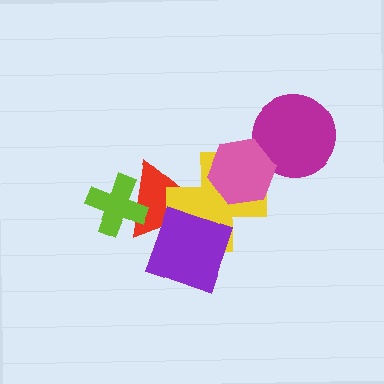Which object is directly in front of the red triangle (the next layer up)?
The yellow cross is directly in front of the red triangle.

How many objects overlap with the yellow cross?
3 objects overlap with the yellow cross.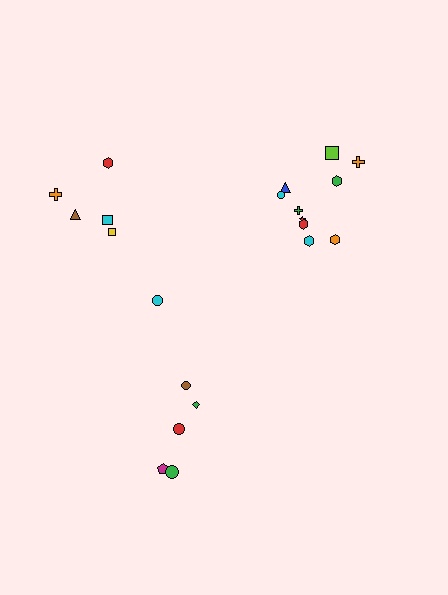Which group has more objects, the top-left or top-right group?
The top-right group.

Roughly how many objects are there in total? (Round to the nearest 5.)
Roughly 20 objects in total.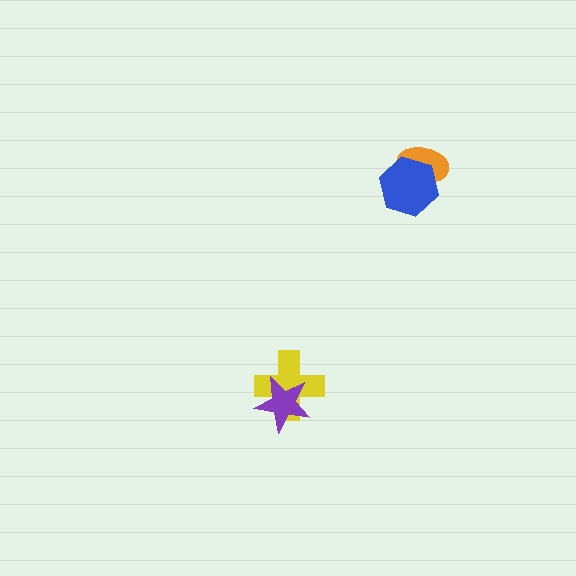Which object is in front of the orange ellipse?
The blue hexagon is in front of the orange ellipse.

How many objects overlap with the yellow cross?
1 object overlaps with the yellow cross.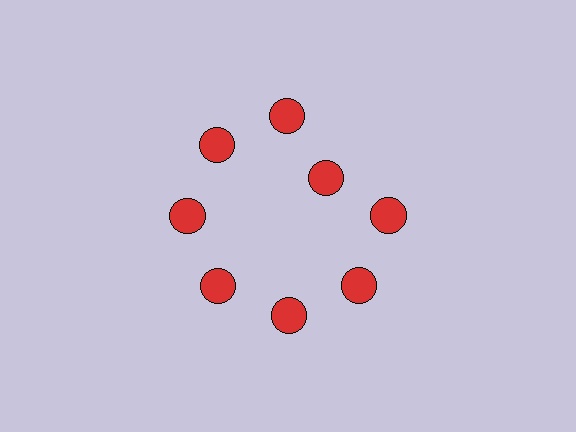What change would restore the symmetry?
The symmetry would be restored by moving it outward, back onto the ring so that all 8 circles sit at equal angles and equal distance from the center.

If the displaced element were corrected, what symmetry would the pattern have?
It would have 8-fold rotational symmetry — the pattern would map onto itself every 45 degrees.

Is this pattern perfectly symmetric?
No. The 8 red circles are arranged in a ring, but one element near the 2 o'clock position is pulled inward toward the center, breaking the 8-fold rotational symmetry.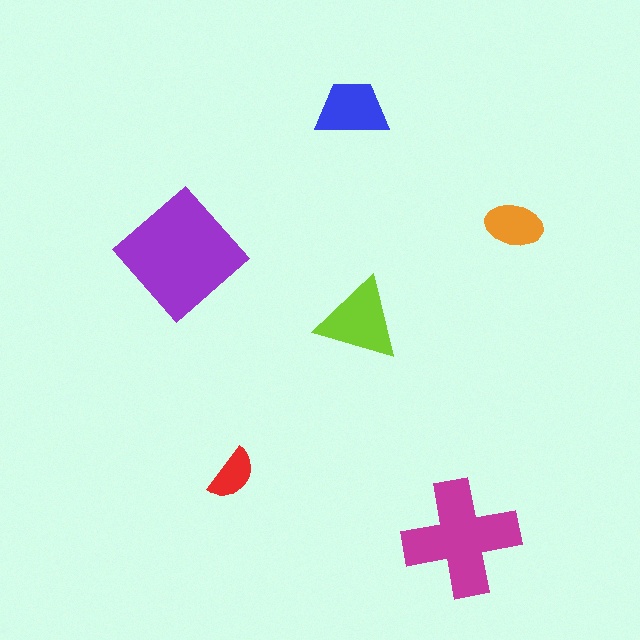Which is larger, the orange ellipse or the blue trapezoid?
The blue trapezoid.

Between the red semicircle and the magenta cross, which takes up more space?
The magenta cross.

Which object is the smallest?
The red semicircle.